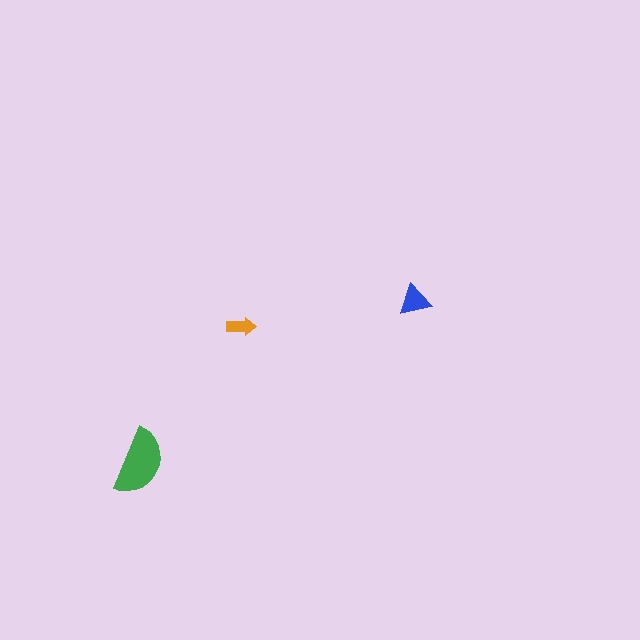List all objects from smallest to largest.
The orange arrow, the blue triangle, the green semicircle.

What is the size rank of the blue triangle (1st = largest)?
2nd.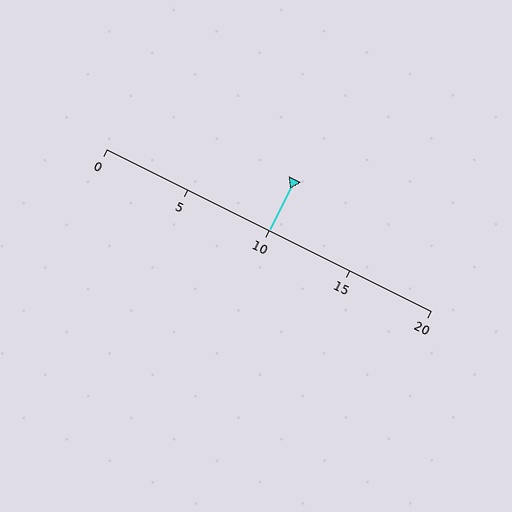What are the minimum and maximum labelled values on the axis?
The axis runs from 0 to 20.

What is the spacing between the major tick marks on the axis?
The major ticks are spaced 5 apart.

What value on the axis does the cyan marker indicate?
The marker indicates approximately 10.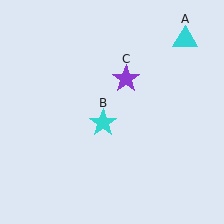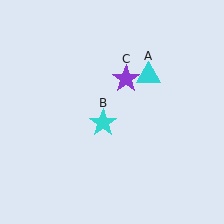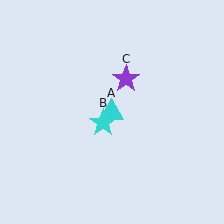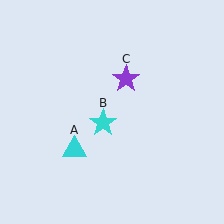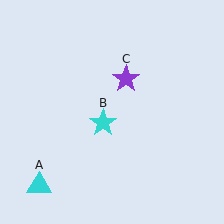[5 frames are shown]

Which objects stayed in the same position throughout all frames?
Cyan star (object B) and purple star (object C) remained stationary.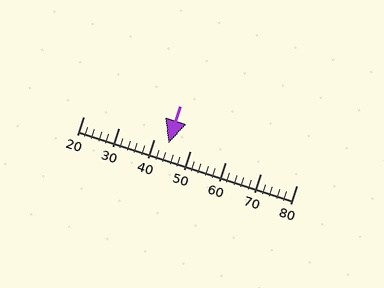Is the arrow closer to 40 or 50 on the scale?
The arrow is closer to 40.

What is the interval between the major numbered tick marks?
The major tick marks are spaced 10 units apart.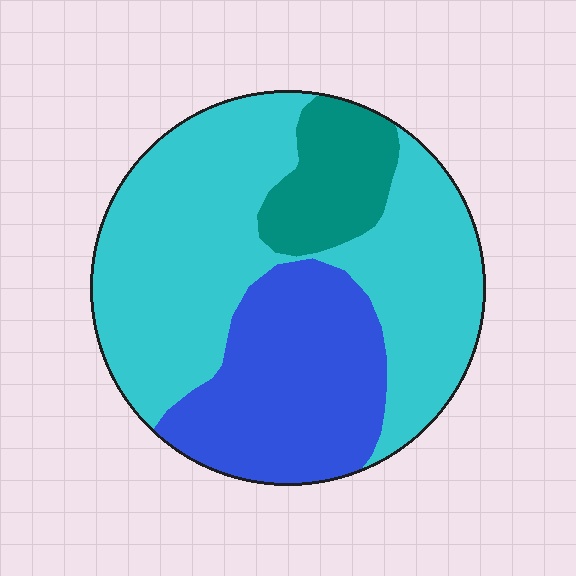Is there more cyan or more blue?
Cyan.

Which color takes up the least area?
Teal, at roughly 15%.